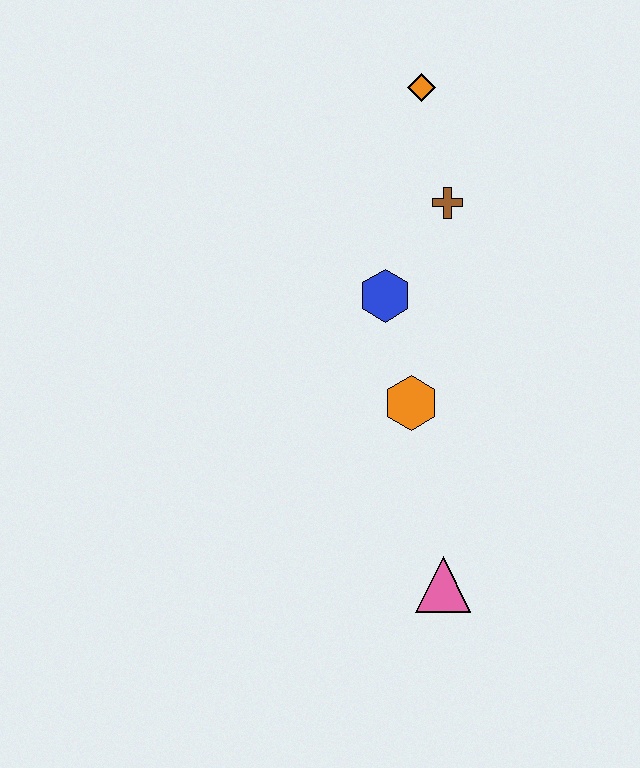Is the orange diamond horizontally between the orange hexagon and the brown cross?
Yes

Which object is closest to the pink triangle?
The orange hexagon is closest to the pink triangle.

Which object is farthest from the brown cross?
The pink triangle is farthest from the brown cross.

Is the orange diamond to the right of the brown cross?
No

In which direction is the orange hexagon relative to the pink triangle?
The orange hexagon is above the pink triangle.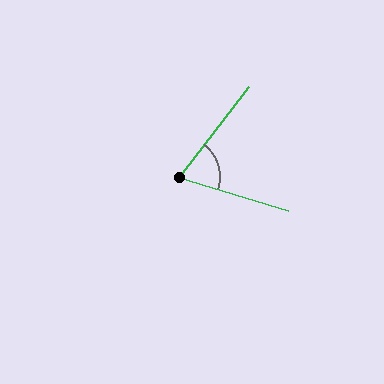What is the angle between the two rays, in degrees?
Approximately 69 degrees.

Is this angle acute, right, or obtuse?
It is acute.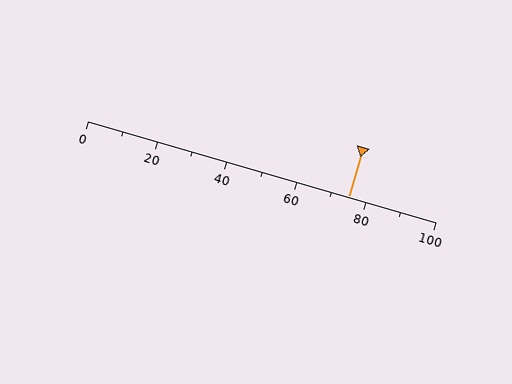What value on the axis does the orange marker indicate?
The marker indicates approximately 75.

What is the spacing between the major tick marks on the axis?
The major ticks are spaced 20 apart.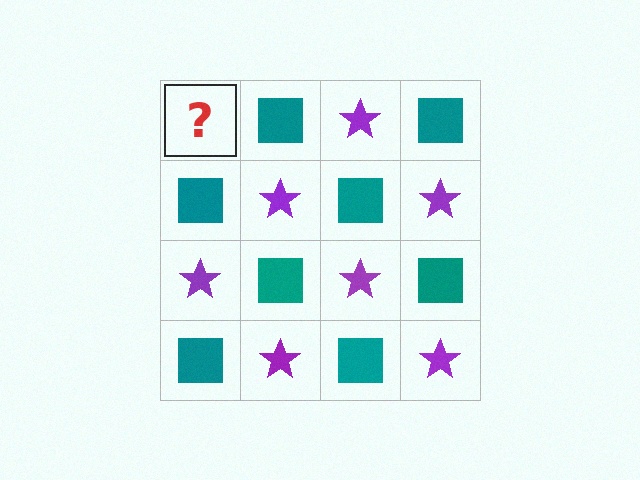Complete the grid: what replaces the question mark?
The question mark should be replaced with a purple star.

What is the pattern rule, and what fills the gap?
The rule is that it alternates purple star and teal square in a checkerboard pattern. The gap should be filled with a purple star.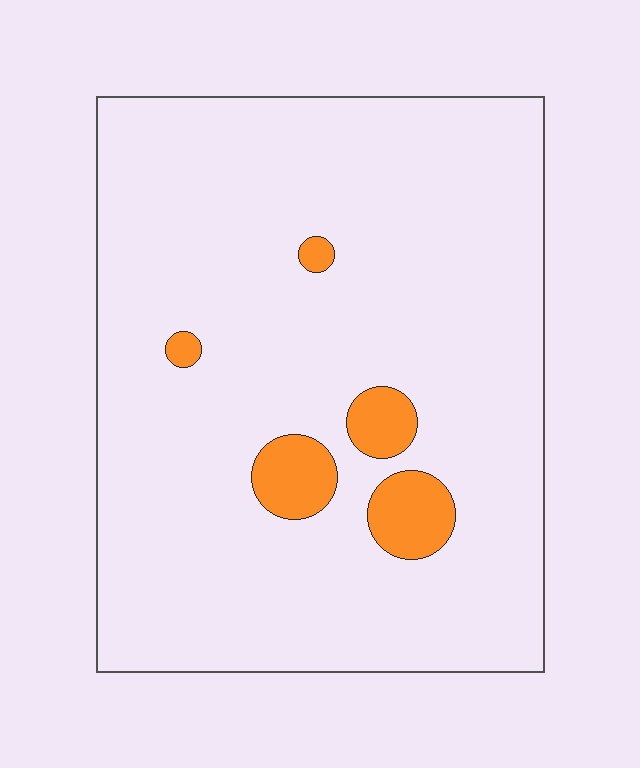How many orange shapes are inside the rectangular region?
5.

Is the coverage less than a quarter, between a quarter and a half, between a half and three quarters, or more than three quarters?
Less than a quarter.